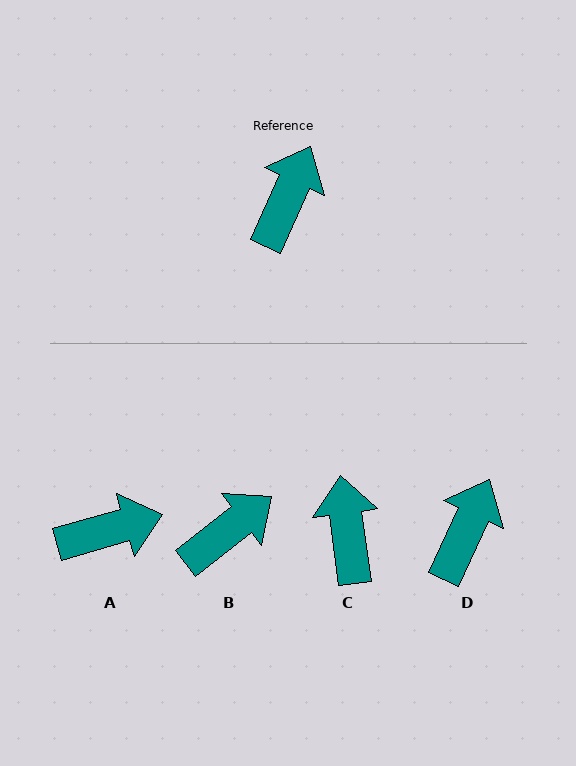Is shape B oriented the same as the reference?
No, it is off by about 28 degrees.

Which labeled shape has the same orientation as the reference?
D.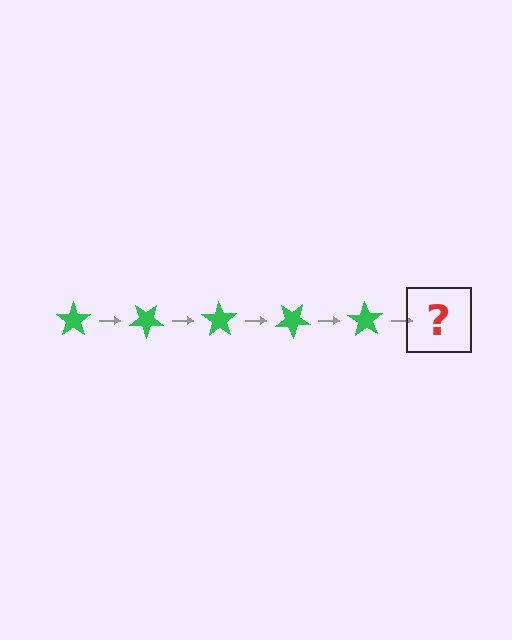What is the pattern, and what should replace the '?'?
The pattern is that the star rotates 35 degrees each step. The '?' should be a green star rotated 175 degrees.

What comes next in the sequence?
The next element should be a green star rotated 175 degrees.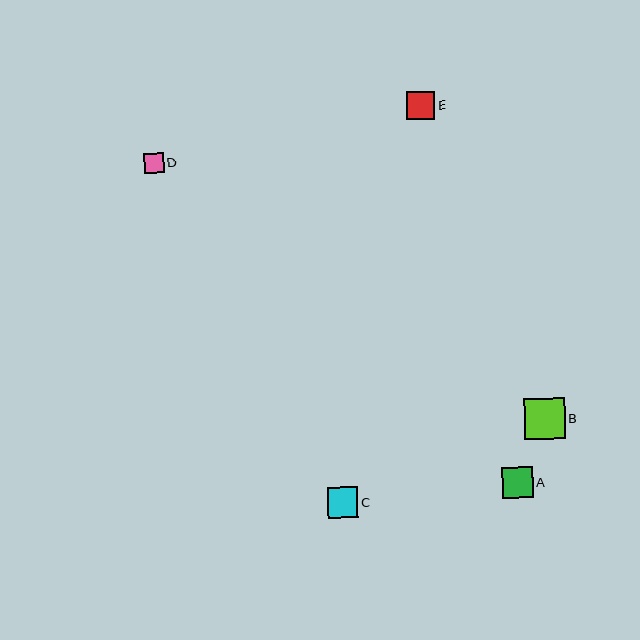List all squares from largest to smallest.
From largest to smallest: B, A, C, E, D.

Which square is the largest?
Square B is the largest with a size of approximately 41 pixels.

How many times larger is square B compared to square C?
Square B is approximately 1.3 times the size of square C.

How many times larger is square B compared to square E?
Square B is approximately 1.5 times the size of square E.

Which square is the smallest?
Square D is the smallest with a size of approximately 20 pixels.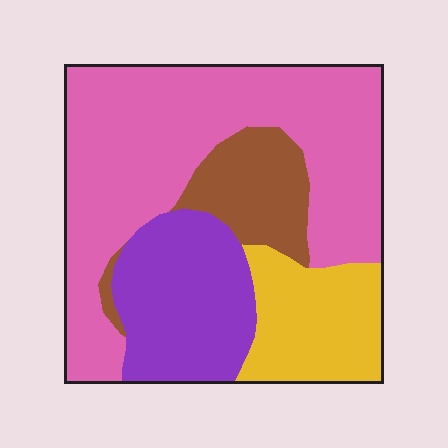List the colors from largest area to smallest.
From largest to smallest: pink, purple, yellow, brown.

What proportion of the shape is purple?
Purple takes up between a sixth and a third of the shape.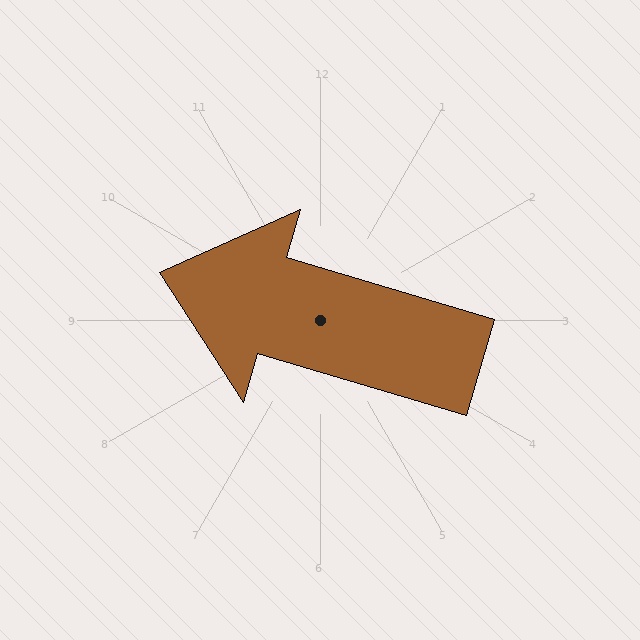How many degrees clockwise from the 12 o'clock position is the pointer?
Approximately 286 degrees.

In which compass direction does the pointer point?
West.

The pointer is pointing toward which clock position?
Roughly 10 o'clock.